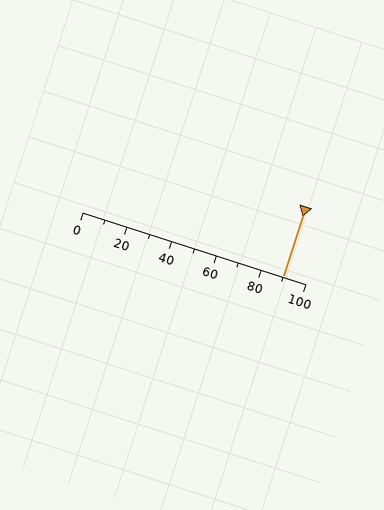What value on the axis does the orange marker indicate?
The marker indicates approximately 90.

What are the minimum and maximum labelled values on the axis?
The axis runs from 0 to 100.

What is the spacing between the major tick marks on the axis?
The major ticks are spaced 20 apart.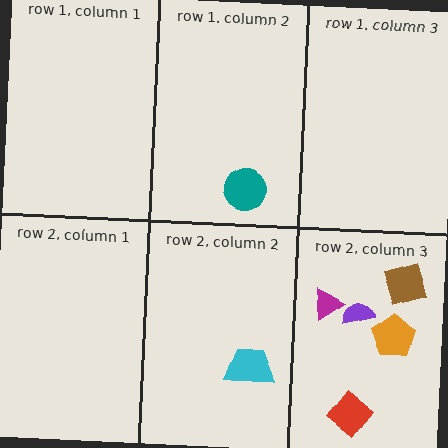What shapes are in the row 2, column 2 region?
The cyan trapezoid.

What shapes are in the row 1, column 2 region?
The teal circle.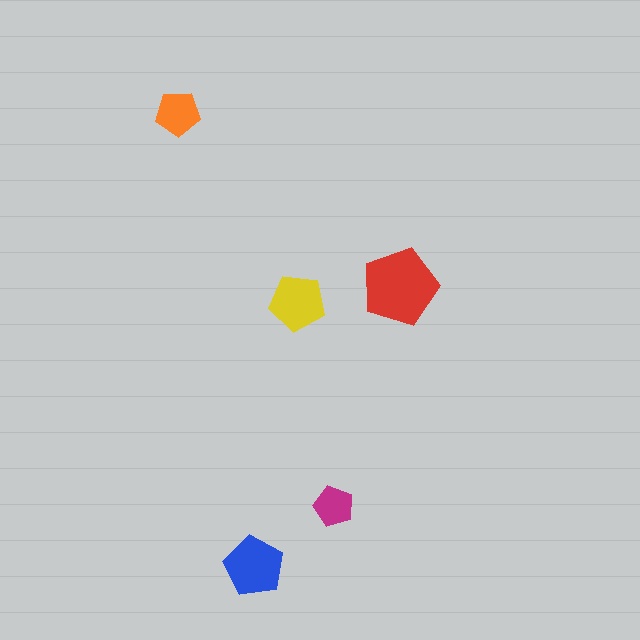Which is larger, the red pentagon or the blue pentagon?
The red one.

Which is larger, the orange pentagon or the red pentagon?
The red one.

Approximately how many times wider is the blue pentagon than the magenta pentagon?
About 1.5 times wider.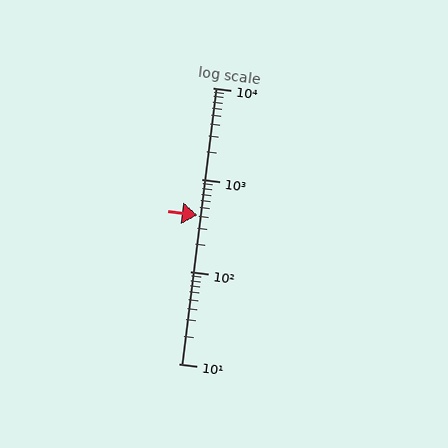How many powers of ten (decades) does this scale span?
The scale spans 3 decades, from 10 to 10000.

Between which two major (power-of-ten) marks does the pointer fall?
The pointer is between 100 and 1000.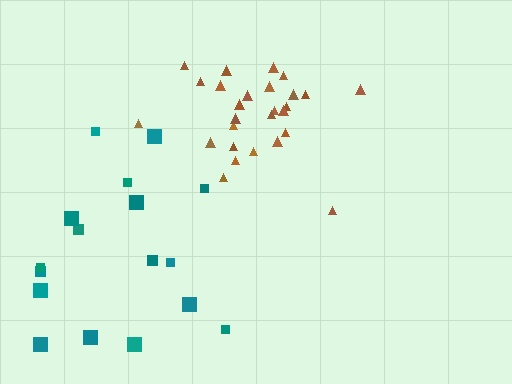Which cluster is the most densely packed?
Brown.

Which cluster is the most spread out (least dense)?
Teal.